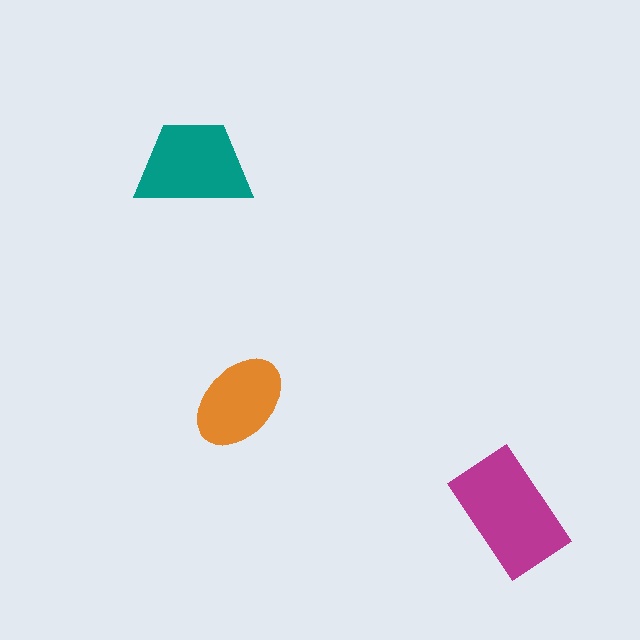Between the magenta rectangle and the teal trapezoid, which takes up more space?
The magenta rectangle.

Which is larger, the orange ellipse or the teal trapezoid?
The teal trapezoid.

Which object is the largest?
The magenta rectangle.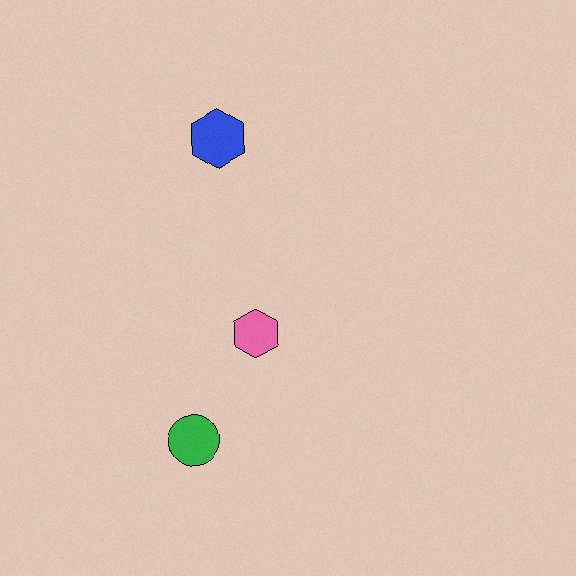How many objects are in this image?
There are 3 objects.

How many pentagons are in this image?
There are no pentagons.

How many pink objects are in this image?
There is 1 pink object.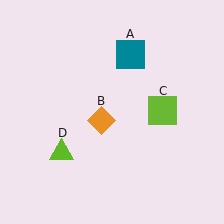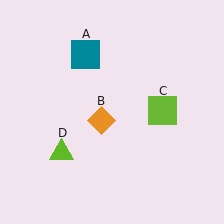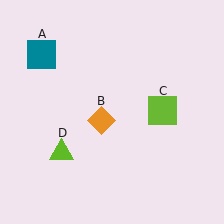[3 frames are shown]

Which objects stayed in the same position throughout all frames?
Orange diamond (object B) and lime square (object C) and lime triangle (object D) remained stationary.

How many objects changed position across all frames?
1 object changed position: teal square (object A).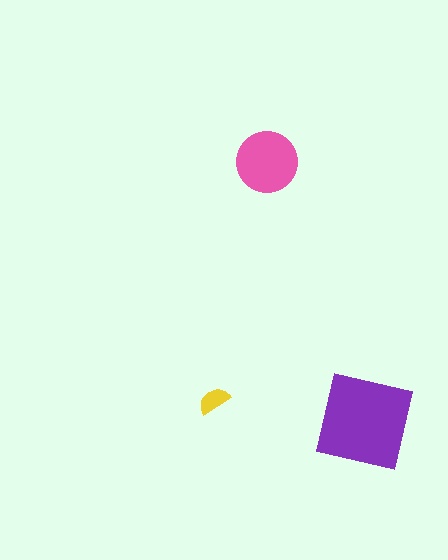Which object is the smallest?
The yellow semicircle.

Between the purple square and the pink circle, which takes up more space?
The purple square.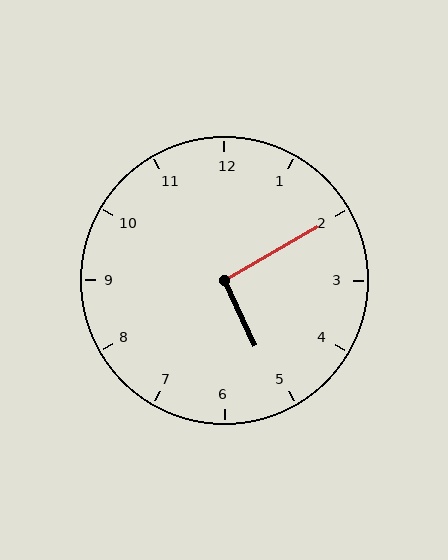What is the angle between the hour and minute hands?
Approximately 95 degrees.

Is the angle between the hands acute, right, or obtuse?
It is right.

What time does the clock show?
5:10.